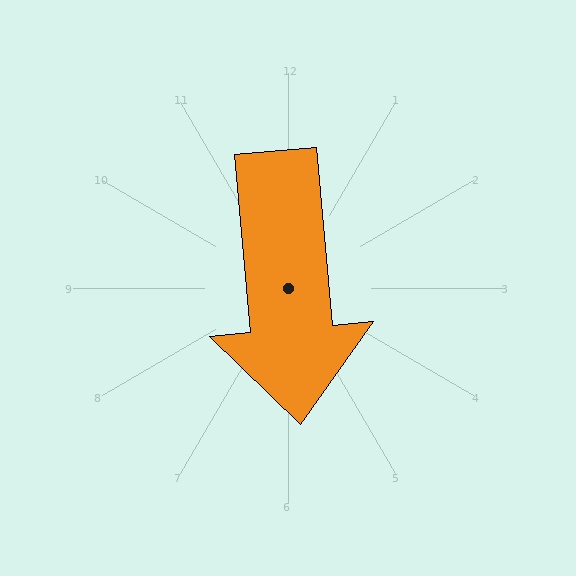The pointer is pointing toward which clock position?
Roughly 6 o'clock.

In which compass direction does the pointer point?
South.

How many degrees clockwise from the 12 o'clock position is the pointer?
Approximately 175 degrees.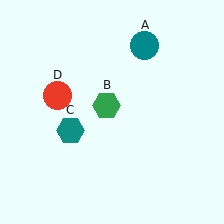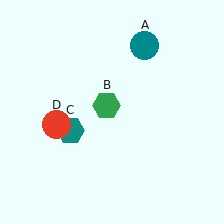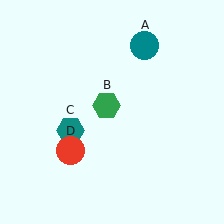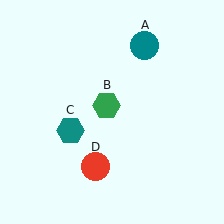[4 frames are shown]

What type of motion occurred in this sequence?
The red circle (object D) rotated counterclockwise around the center of the scene.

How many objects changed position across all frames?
1 object changed position: red circle (object D).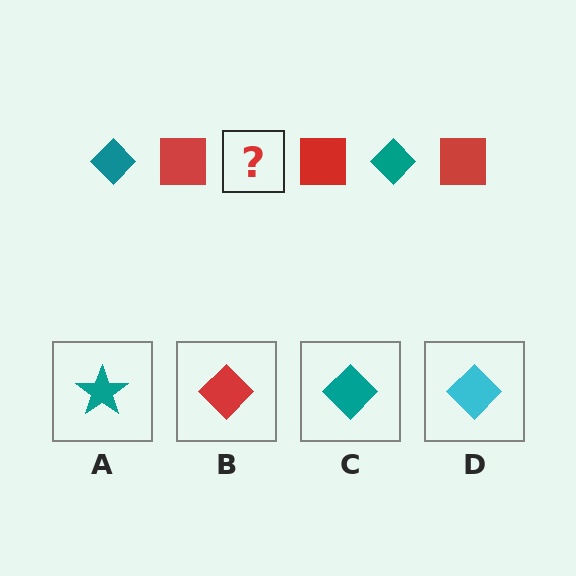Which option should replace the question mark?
Option C.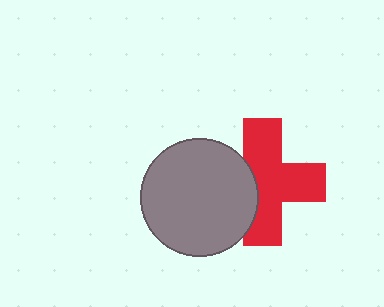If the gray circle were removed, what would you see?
You would see the complete red cross.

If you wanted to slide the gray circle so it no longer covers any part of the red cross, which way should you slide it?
Slide it left — that is the most direct way to separate the two shapes.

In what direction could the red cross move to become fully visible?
The red cross could move right. That would shift it out from behind the gray circle entirely.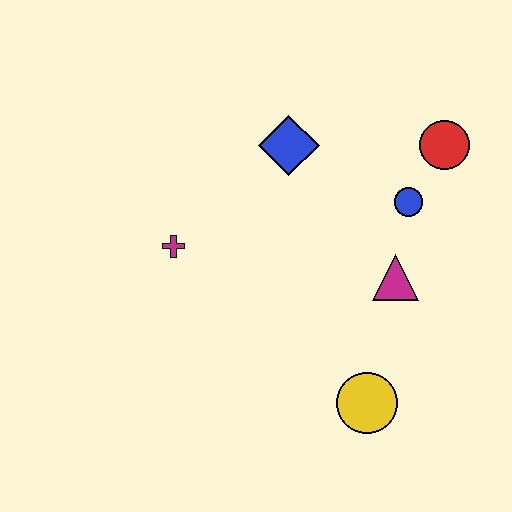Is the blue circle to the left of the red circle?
Yes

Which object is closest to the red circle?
The blue circle is closest to the red circle.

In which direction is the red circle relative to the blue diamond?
The red circle is to the right of the blue diamond.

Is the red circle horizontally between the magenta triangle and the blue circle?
No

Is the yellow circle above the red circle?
No